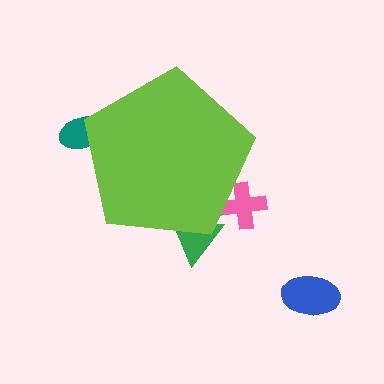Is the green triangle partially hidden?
Yes, the green triangle is partially hidden behind the lime pentagon.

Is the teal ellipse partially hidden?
Yes, the teal ellipse is partially hidden behind the lime pentagon.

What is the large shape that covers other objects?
A lime pentagon.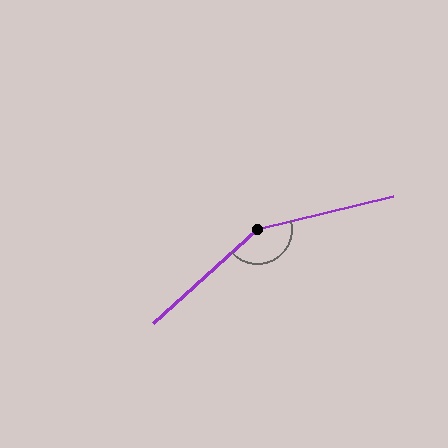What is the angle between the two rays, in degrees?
Approximately 152 degrees.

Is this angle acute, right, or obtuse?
It is obtuse.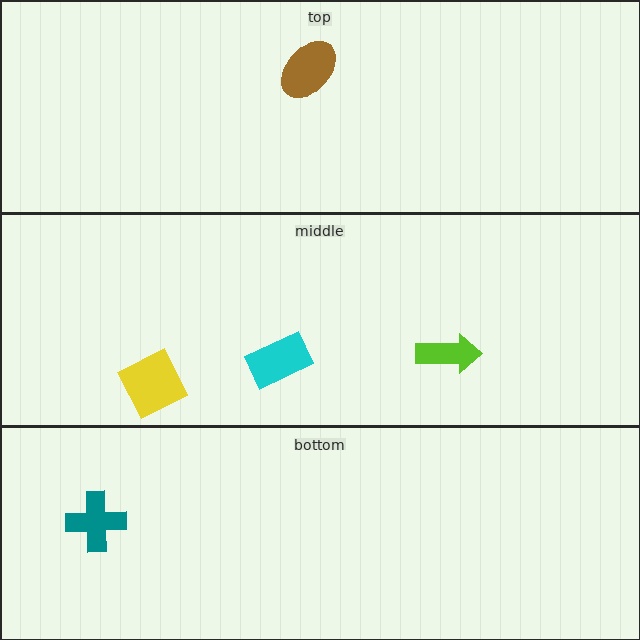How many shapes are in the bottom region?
1.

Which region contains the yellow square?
The middle region.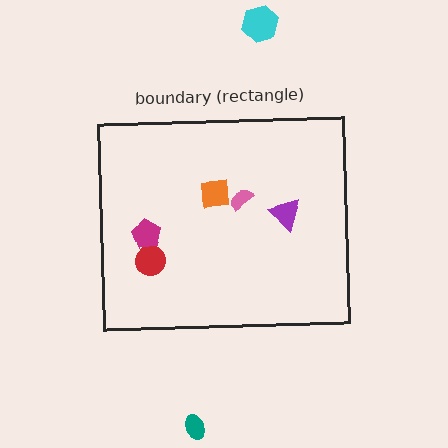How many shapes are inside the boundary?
5 inside, 2 outside.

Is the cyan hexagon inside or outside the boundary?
Outside.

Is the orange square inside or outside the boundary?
Inside.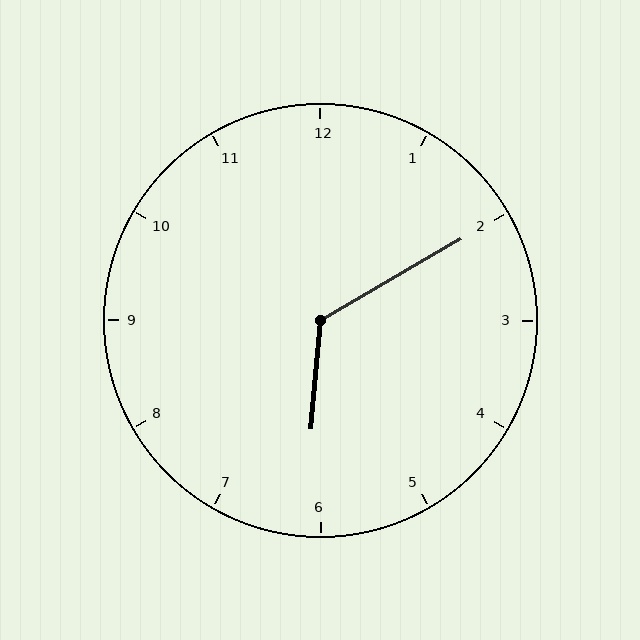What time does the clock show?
6:10.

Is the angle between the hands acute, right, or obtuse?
It is obtuse.